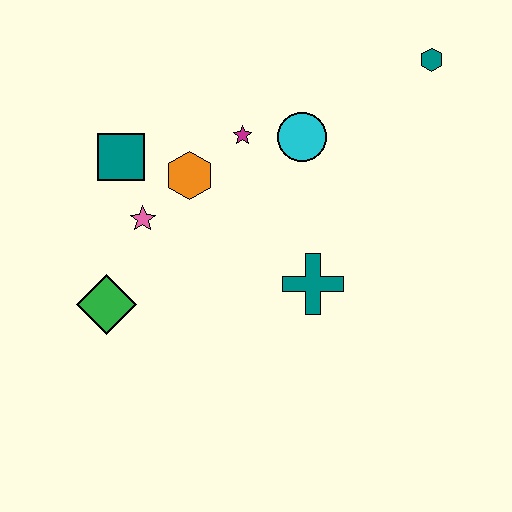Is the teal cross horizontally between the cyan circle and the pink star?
No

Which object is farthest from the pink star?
The teal hexagon is farthest from the pink star.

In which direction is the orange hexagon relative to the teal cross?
The orange hexagon is to the left of the teal cross.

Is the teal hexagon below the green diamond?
No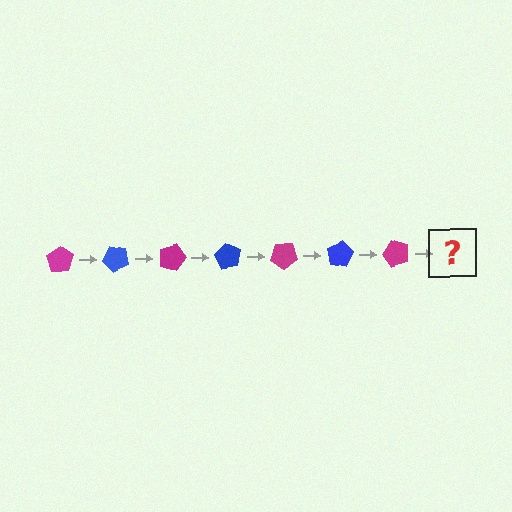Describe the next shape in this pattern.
It should be a blue pentagon, rotated 315 degrees from the start.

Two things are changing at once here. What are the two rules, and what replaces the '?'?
The two rules are that it rotates 45 degrees each step and the color cycles through magenta and blue. The '?' should be a blue pentagon, rotated 315 degrees from the start.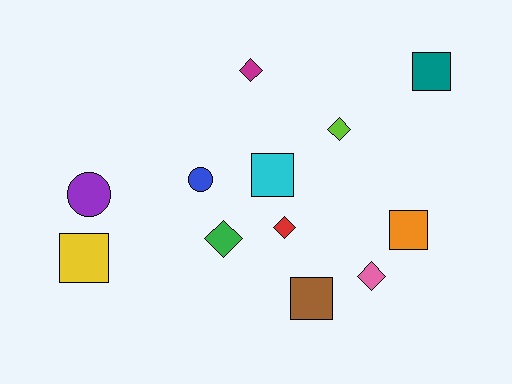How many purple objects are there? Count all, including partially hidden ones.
There is 1 purple object.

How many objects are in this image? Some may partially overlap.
There are 12 objects.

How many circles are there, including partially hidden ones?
There are 2 circles.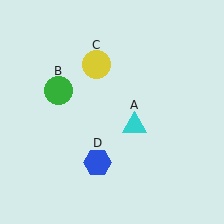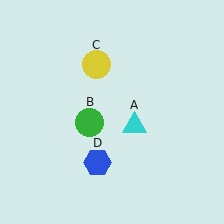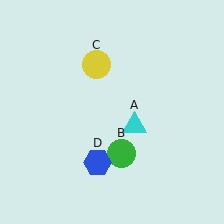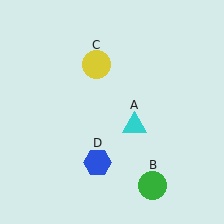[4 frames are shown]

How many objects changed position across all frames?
1 object changed position: green circle (object B).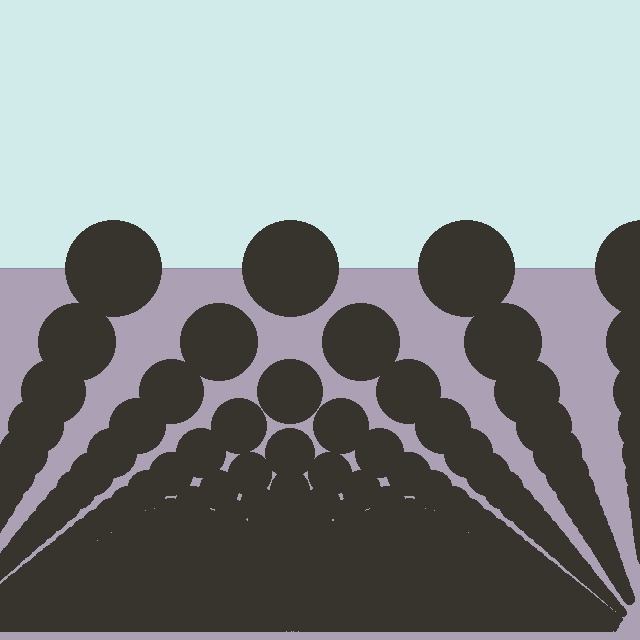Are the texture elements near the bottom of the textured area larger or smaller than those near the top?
Smaller. The gradient is inverted — elements near the bottom are smaller and denser.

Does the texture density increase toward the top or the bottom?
Density increases toward the bottom.